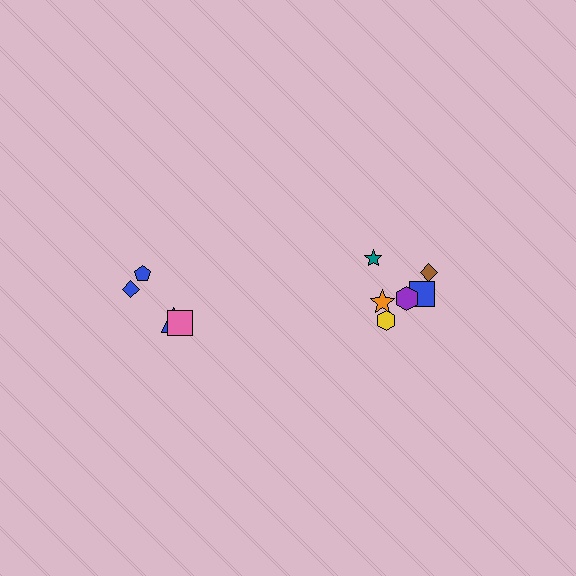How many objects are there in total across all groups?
There are 10 objects.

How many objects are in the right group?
There are 6 objects.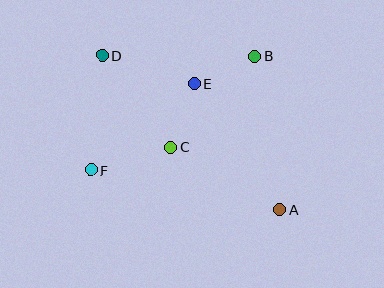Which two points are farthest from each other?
Points A and D are farthest from each other.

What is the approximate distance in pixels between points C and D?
The distance between C and D is approximately 114 pixels.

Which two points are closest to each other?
Points B and E are closest to each other.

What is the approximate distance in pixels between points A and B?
The distance between A and B is approximately 155 pixels.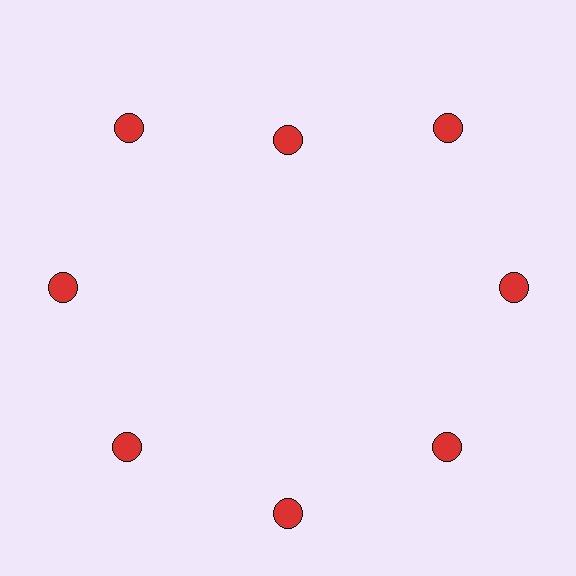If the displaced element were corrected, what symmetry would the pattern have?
It would have 8-fold rotational symmetry — the pattern would map onto itself every 45 degrees.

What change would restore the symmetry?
The symmetry would be restored by moving it outward, back onto the ring so that all 8 circles sit at equal angles and equal distance from the center.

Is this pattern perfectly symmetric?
No. The 8 red circles are arranged in a ring, but one element near the 12 o'clock position is pulled inward toward the center, breaking the 8-fold rotational symmetry.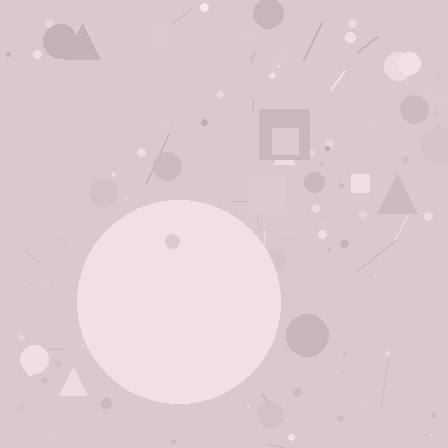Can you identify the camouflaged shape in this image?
The camouflaged shape is a circle.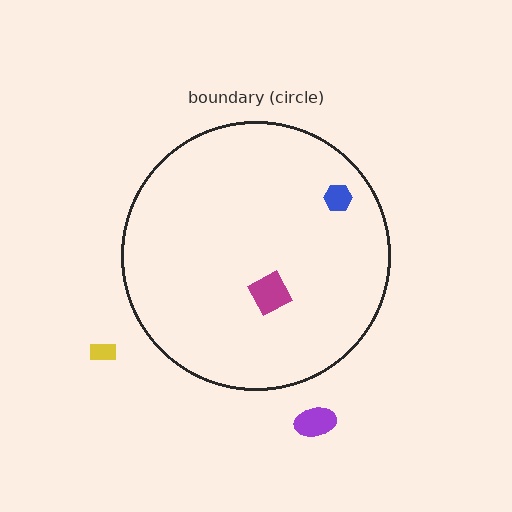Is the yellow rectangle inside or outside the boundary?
Outside.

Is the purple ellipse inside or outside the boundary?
Outside.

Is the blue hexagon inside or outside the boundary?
Inside.